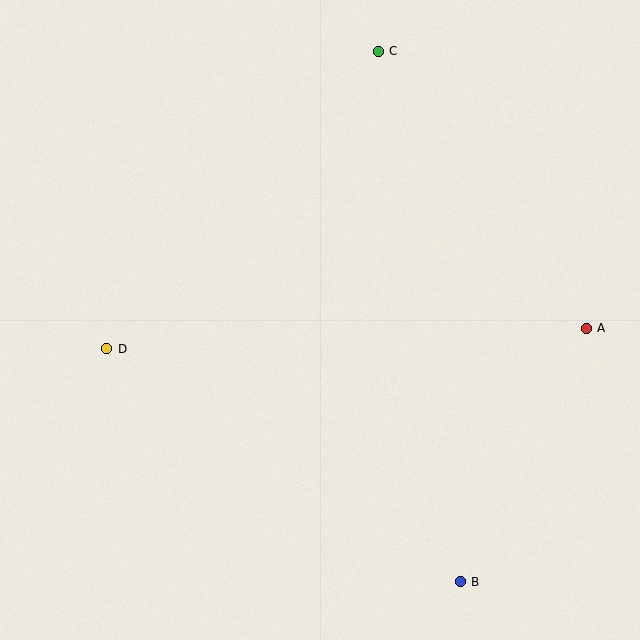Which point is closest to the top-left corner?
Point D is closest to the top-left corner.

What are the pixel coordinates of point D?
Point D is at (107, 349).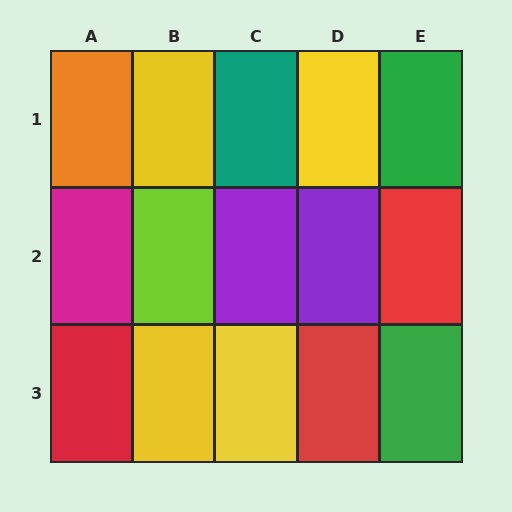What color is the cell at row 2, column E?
Red.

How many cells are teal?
1 cell is teal.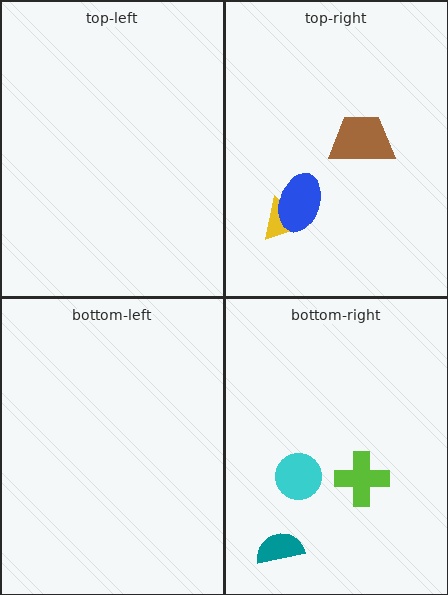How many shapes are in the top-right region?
3.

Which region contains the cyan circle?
The bottom-right region.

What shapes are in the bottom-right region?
The cyan circle, the lime cross, the teal semicircle.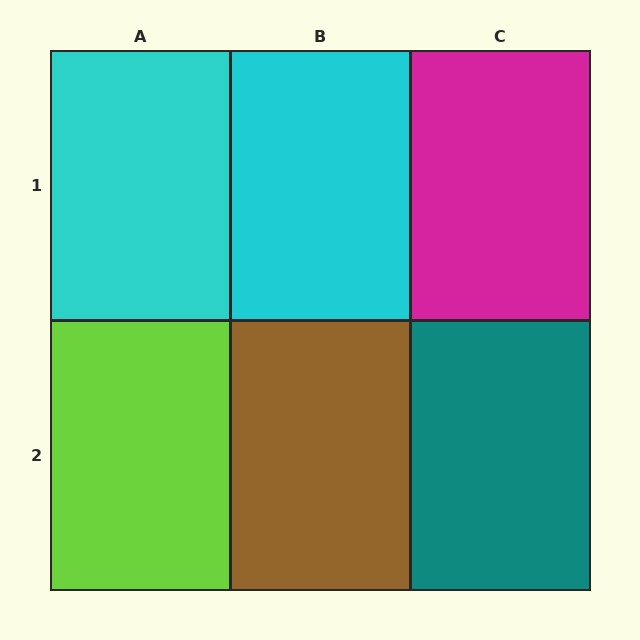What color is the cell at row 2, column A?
Lime.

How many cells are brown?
1 cell is brown.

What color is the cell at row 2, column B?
Brown.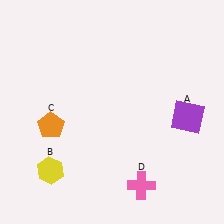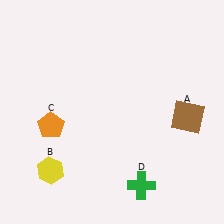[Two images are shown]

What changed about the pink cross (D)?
In Image 1, D is pink. In Image 2, it changed to green.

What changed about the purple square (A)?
In Image 1, A is purple. In Image 2, it changed to brown.